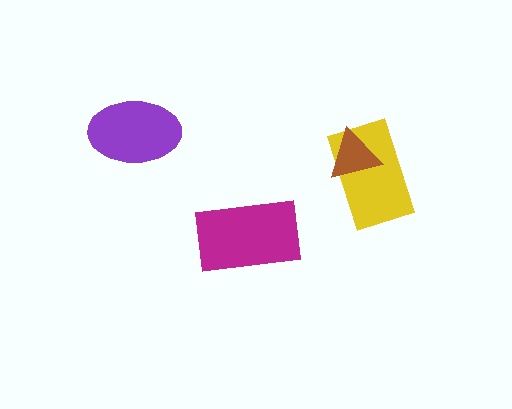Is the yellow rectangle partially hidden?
Yes, it is partially covered by another shape.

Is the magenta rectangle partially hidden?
No, no other shape covers it.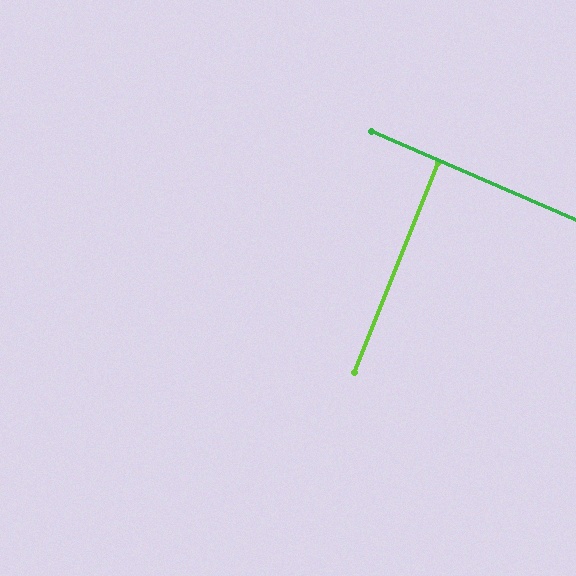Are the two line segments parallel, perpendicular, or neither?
Perpendicular — they meet at approximately 89°.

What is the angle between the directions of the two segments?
Approximately 89 degrees.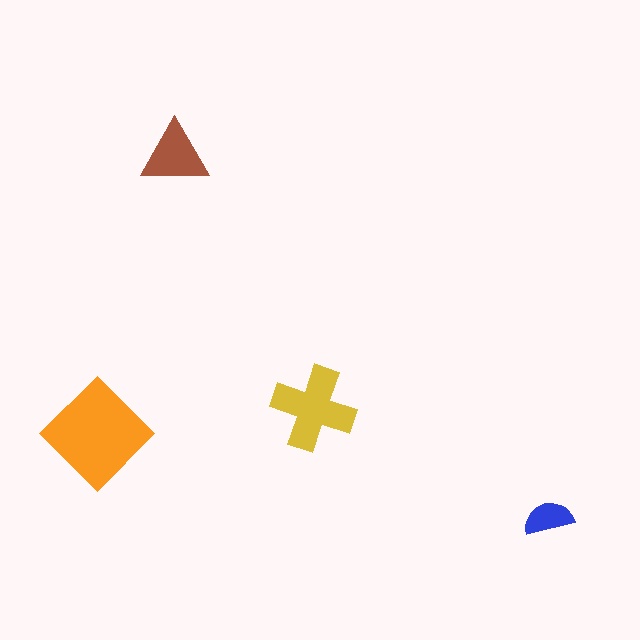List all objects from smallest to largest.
The blue semicircle, the brown triangle, the yellow cross, the orange diamond.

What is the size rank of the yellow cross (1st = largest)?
2nd.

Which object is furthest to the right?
The blue semicircle is rightmost.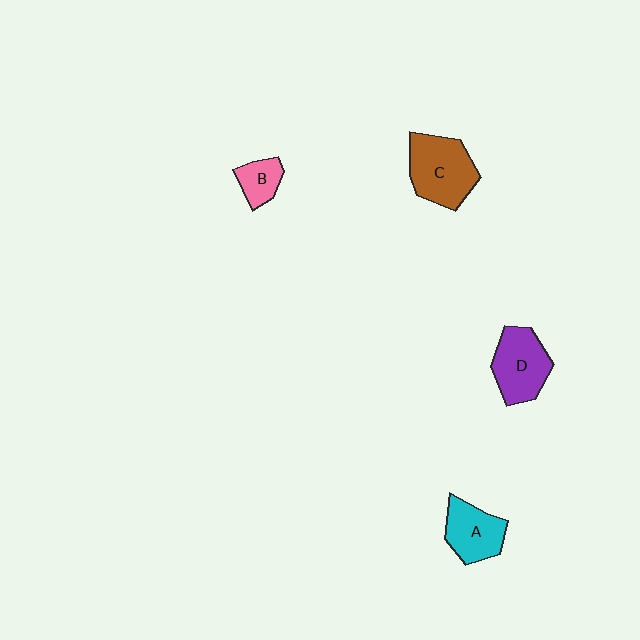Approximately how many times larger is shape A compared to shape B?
Approximately 1.7 times.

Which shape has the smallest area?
Shape B (pink).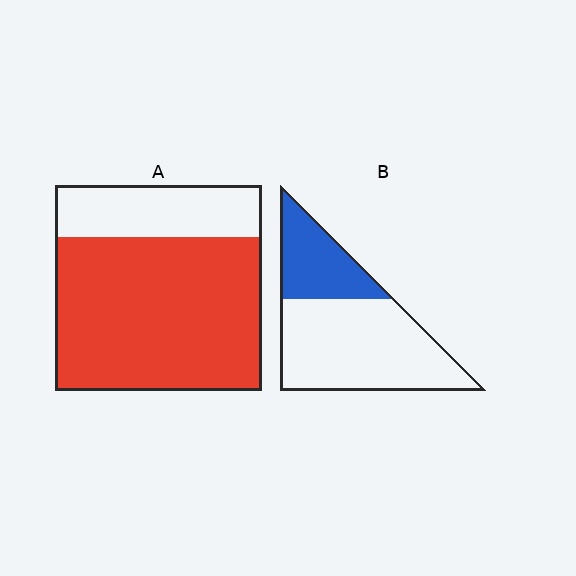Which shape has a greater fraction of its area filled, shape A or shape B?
Shape A.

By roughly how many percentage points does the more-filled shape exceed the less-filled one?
By roughly 45 percentage points (A over B).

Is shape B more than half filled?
No.